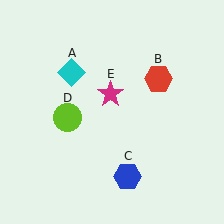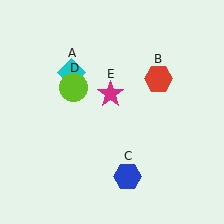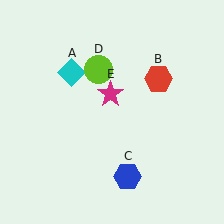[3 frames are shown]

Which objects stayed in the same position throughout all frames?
Cyan diamond (object A) and red hexagon (object B) and blue hexagon (object C) and magenta star (object E) remained stationary.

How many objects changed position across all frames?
1 object changed position: lime circle (object D).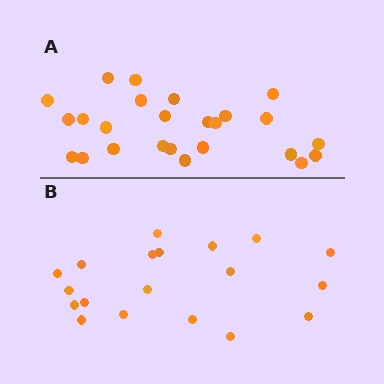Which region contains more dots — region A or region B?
Region A (the top region) has more dots.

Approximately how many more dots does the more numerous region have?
Region A has about 6 more dots than region B.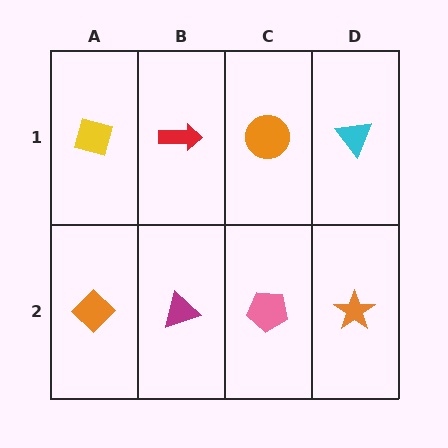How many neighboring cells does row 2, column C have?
3.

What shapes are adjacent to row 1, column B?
A magenta triangle (row 2, column B), a yellow square (row 1, column A), an orange circle (row 1, column C).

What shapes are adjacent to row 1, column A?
An orange diamond (row 2, column A), a red arrow (row 1, column B).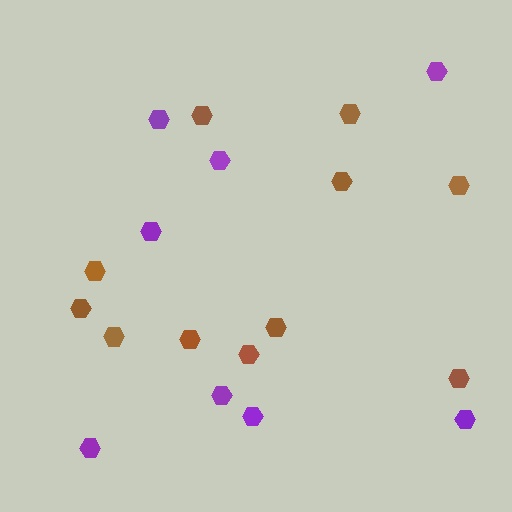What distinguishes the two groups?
There are 2 groups: one group of brown hexagons (11) and one group of purple hexagons (8).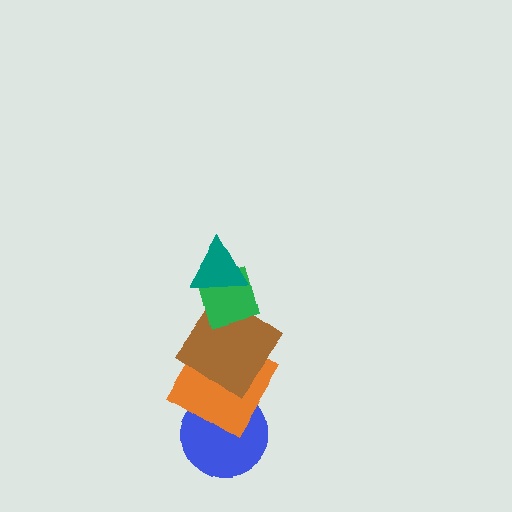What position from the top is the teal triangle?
The teal triangle is 1st from the top.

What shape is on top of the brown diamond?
The green diamond is on top of the brown diamond.